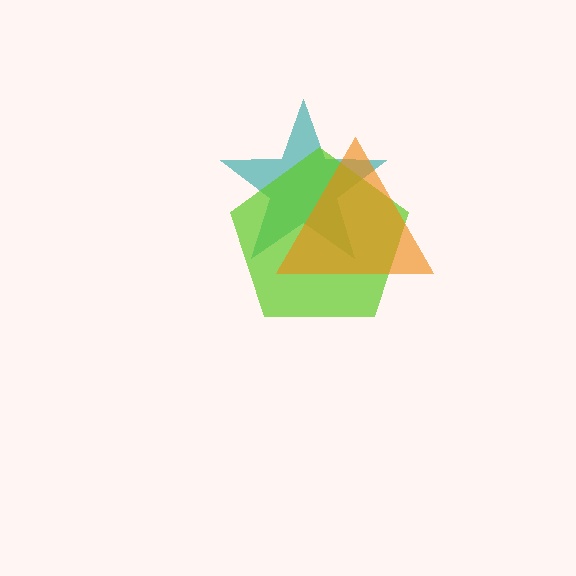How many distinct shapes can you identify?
There are 3 distinct shapes: a teal star, a lime pentagon, an orange triangle.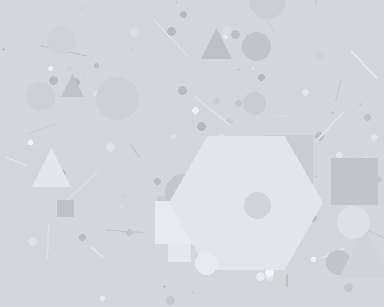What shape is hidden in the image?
A hexagon is hidden in the image.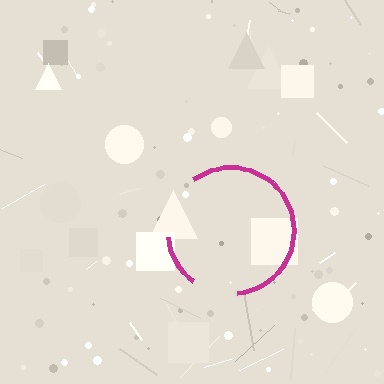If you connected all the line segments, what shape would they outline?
They would outline a circle.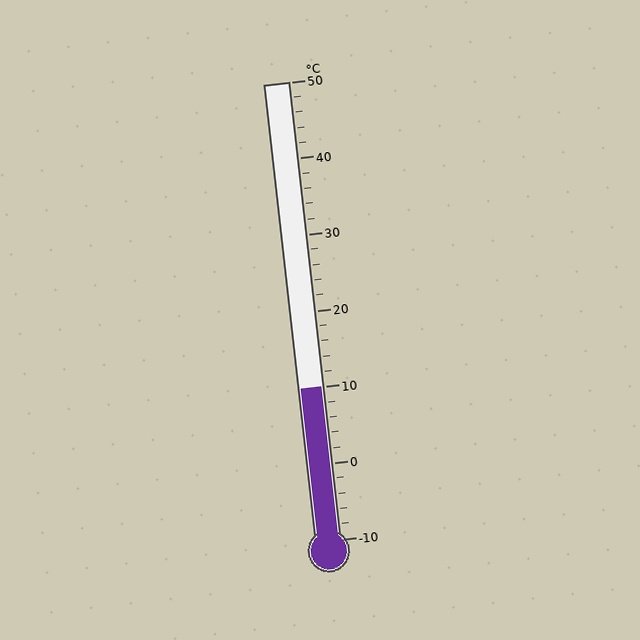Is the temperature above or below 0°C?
The temperature is above 0°C.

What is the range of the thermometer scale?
The thermometer scale ranges from -10°C to 50°C.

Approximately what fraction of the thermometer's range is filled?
The thermometer is filled to approximately 35% of its range.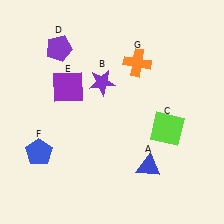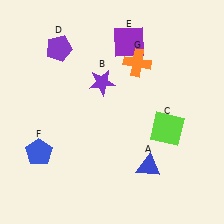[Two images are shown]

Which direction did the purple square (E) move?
The purple square (E) moved right.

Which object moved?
The purple square (E) moved right.